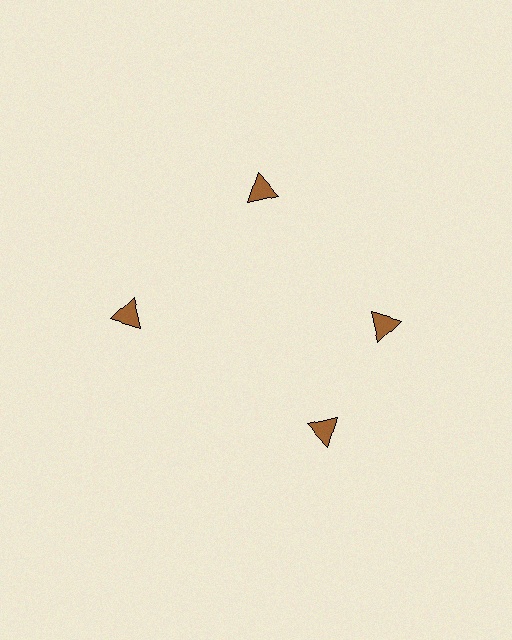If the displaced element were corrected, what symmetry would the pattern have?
It would have 4-fold rotational symmetry — the pattern would map onto itself every 90 degrees.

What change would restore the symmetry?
The symmetry would be restored by rotating it back into even spacing with its neighbors so that all 4 triangles sit at equal angles and equal distance from the center.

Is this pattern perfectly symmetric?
No. The 4 brown triangles are arranged in a ring, but one element near the 6 o'clock position is rotated out of alignment along the ring, breaking the 4-fold rotational symmetry.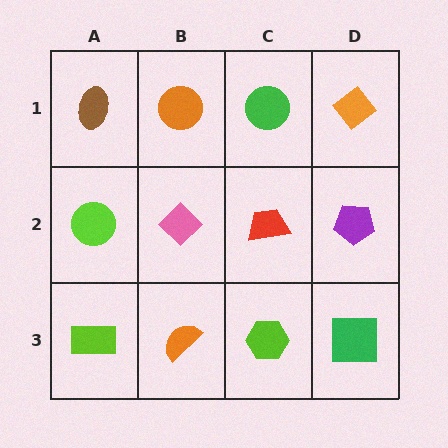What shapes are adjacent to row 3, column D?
A purple pentagon (row 2, column D), a lime hexagon (row 3, column C).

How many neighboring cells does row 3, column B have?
3.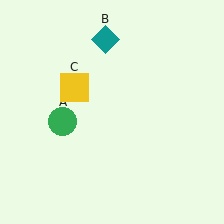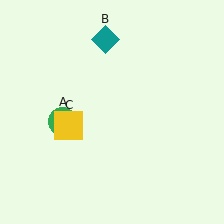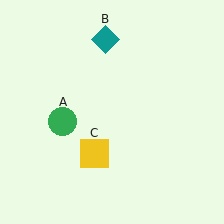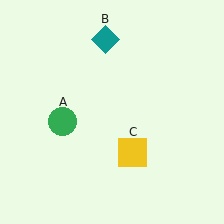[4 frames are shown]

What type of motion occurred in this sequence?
The yellow square (object C) rotated counterclockwise around the center of the scene.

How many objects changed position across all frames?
1 object changed position: yellow square (object C).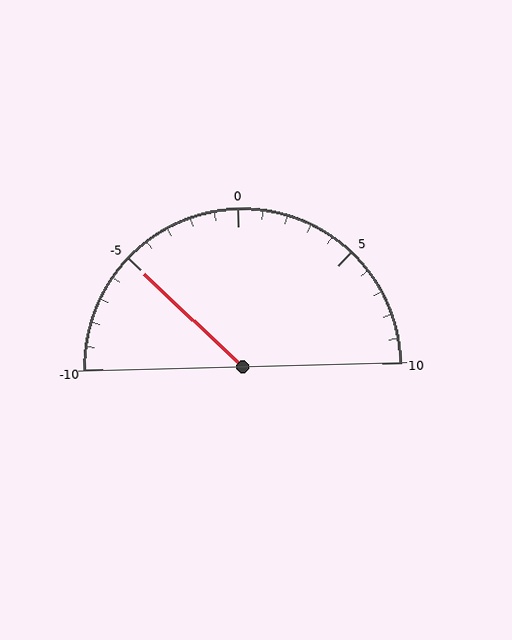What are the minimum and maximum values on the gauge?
The gauge ranges from -10 to 10.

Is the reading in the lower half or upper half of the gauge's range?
The reading is in the lower half of the range (-10 to 10).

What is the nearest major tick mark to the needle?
The nearest major tick mark is -5.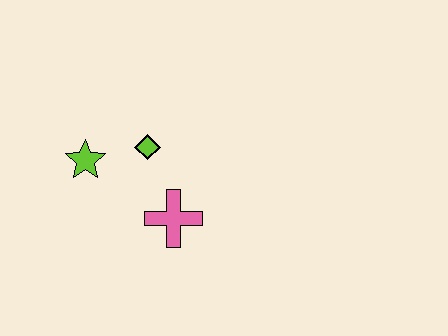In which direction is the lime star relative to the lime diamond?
The lime star is to the left of the lime diamond.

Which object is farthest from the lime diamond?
The pink cross is farthest from the lime diamond.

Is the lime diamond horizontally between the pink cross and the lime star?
Yes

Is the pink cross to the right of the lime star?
Yes